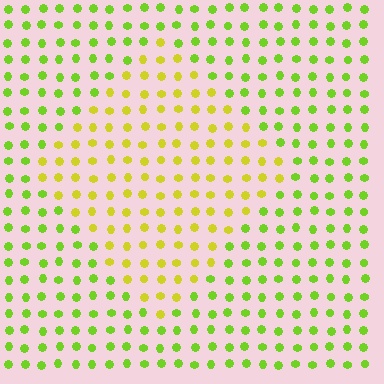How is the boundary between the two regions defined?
The boundary is defined purely by a slight shift in hue (about 33 degrees). Spacing, size, and orientation are identical on both sides.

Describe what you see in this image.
The image is filled with small lime elements in a uniform arrangement. A diamond-shaped region is visible where the elements are tinted to a slightly different hue, forming a subtle color boundary.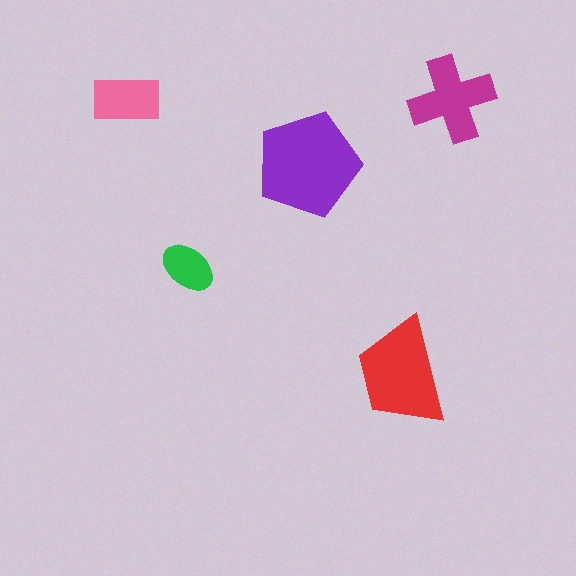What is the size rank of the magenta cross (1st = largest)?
3rd.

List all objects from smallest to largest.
The green ellipse, the pink rectangle, the magenta cross, the red trapezoid, the purple pentagon.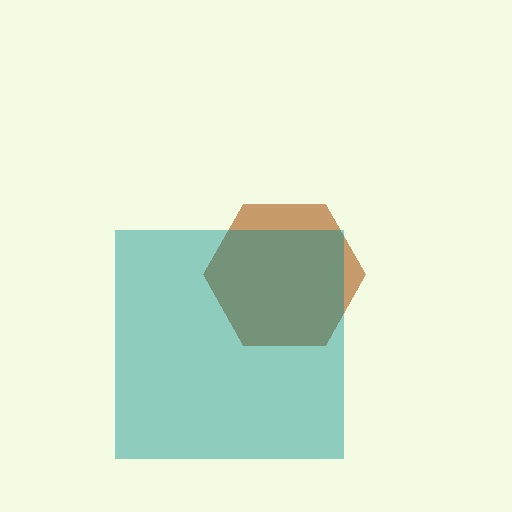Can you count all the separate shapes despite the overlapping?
Yes, there are 2 separate shapes.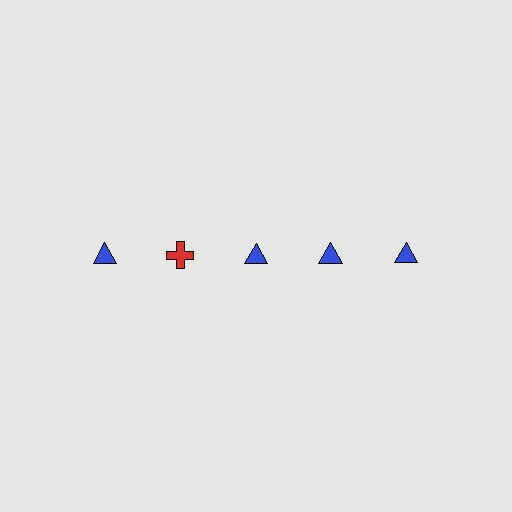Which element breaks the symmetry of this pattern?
The red cross in the top row, second from left column breaks the symmetry. All other shapes are blue triangles.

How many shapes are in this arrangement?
There are 5 shapes arranged in a grid pattern.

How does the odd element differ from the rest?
It differs in both color (red instead of blue) and shape (cross instead of triangle).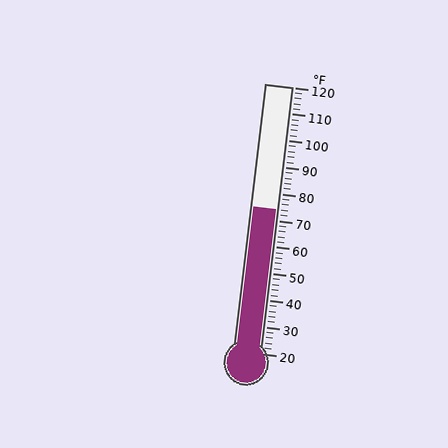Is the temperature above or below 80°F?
The temperature is below 80°F.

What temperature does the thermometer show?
The thermometer shows approximately 74°F.